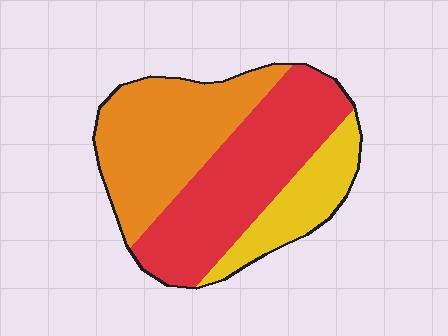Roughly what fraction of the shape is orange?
Orange covers roughly 40% of the shape.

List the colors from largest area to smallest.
From largest to smallest: red, orange, yellow.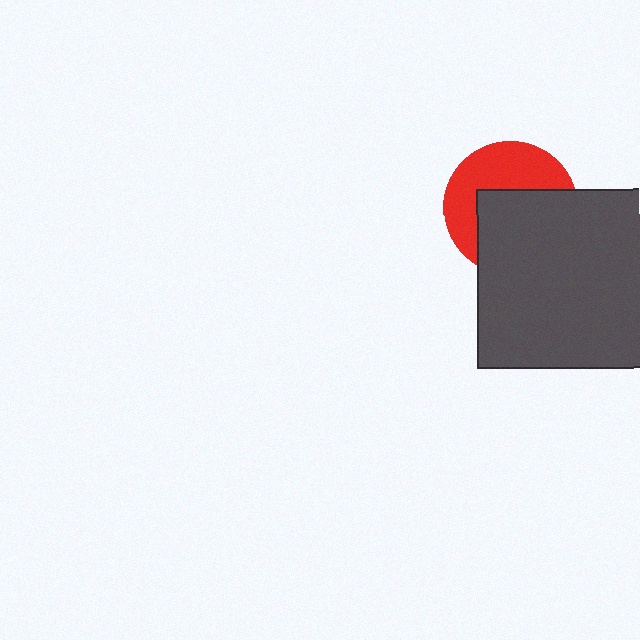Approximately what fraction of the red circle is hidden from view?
Roughly 54% of the red circle is hidden behind the dark gray square.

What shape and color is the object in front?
The object in front is a dark gray square.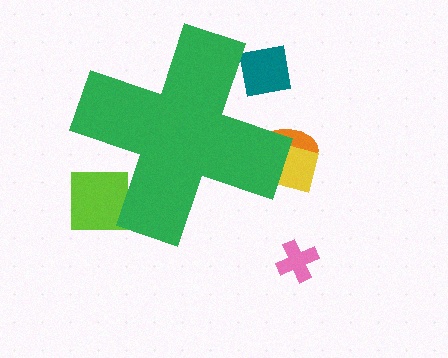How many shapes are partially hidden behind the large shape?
4 shapes are partially hidden.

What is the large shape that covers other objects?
A green cross.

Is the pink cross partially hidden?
No, the pink cross is fully visible.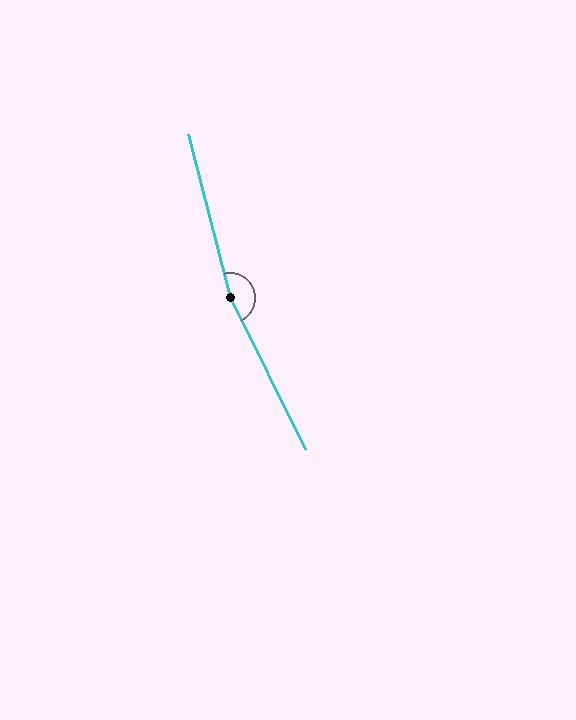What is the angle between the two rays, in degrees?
Approximately 168 degrees.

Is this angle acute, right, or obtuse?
It is obtuse.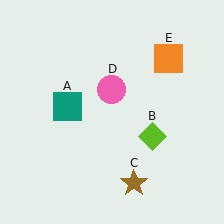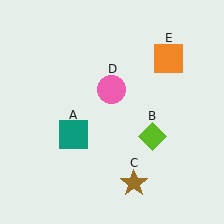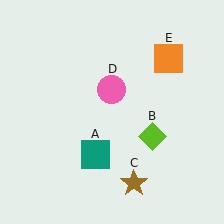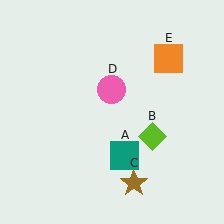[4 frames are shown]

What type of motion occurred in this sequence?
The teal square (object A) rotated counterclockwise around the center of the scene.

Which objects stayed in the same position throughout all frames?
Lime diamond (object B) and brown star (object C) and pink circle (object D) and orange square (object E) remained stationary.